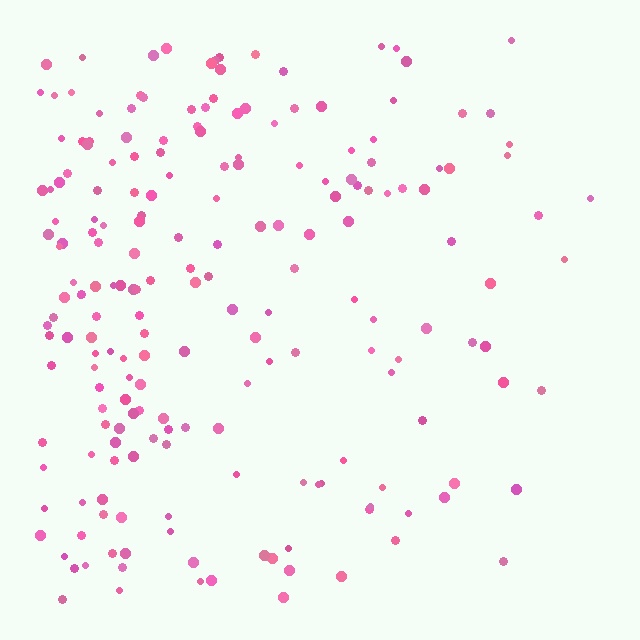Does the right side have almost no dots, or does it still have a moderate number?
Still a moderate number, just noticeably fewer than the left.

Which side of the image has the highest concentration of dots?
The left.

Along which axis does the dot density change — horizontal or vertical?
Horizontal.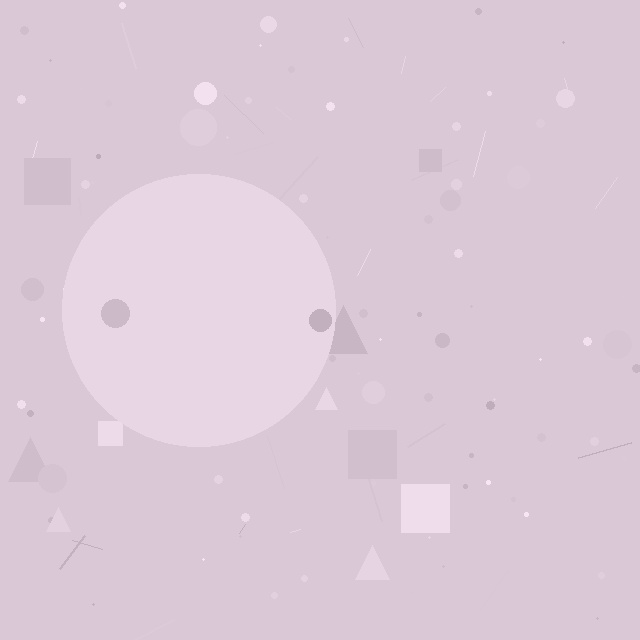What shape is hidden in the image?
A circle is hidden in the image.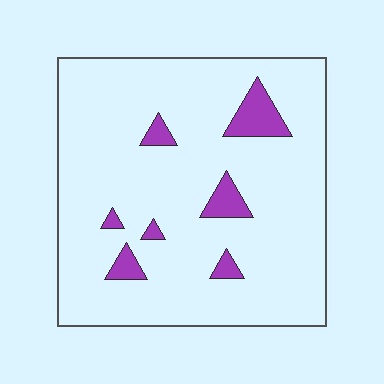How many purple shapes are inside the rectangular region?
7.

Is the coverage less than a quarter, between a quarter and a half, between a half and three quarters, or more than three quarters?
Less than a quarter.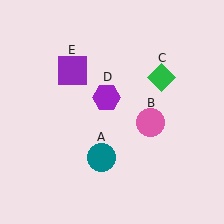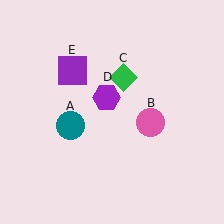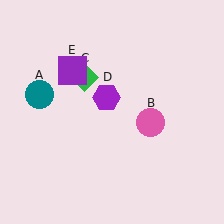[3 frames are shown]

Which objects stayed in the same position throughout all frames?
Pink circle (object B) and purple hexagon (object D) and purple square (object E) remained stationary.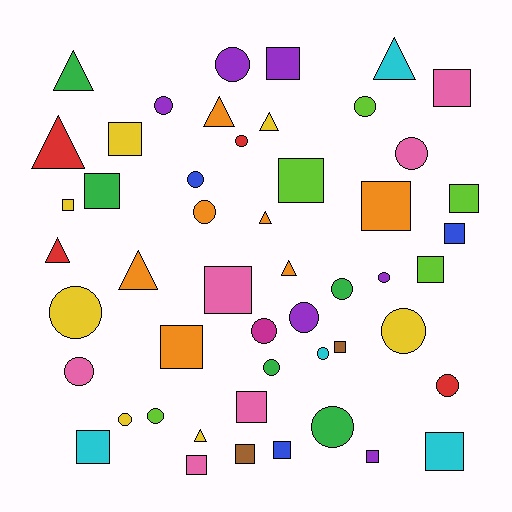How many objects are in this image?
There are 50 objects.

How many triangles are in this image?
There are 10 triangles.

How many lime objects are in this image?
There are 5 lime objects.